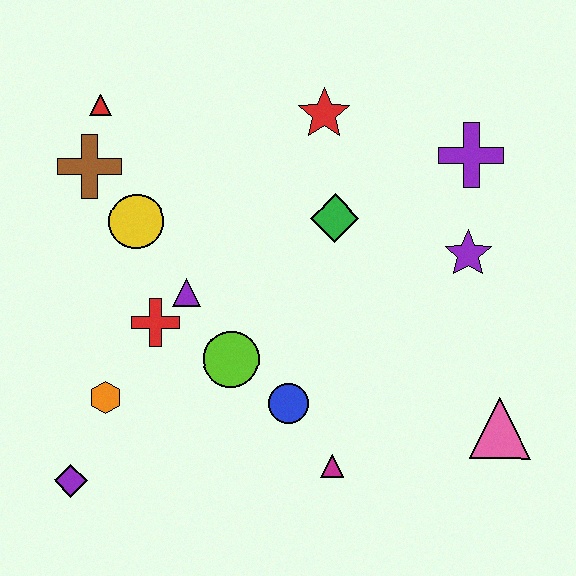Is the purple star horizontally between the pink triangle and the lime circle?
Yes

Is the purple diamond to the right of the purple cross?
No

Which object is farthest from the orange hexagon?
The purple cross is farthest from the orange hexagon.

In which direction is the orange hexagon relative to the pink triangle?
The orange hexagon is to the left of the pink triangle.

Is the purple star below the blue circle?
No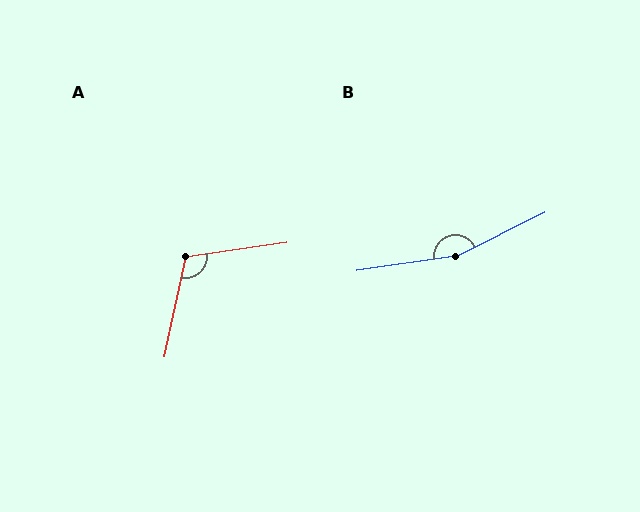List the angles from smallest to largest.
A (110°), B (162°).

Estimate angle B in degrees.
Approximately 162 degrees.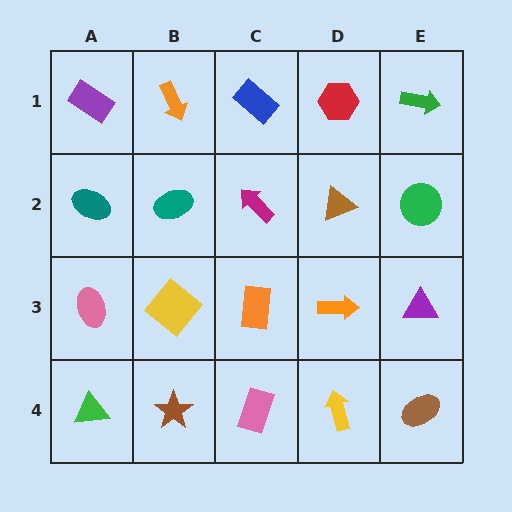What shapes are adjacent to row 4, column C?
An orange rectangle (row 3, column C), a brown star (row 4, column B), a yellow arrow (row 4, column D).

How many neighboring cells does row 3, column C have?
4.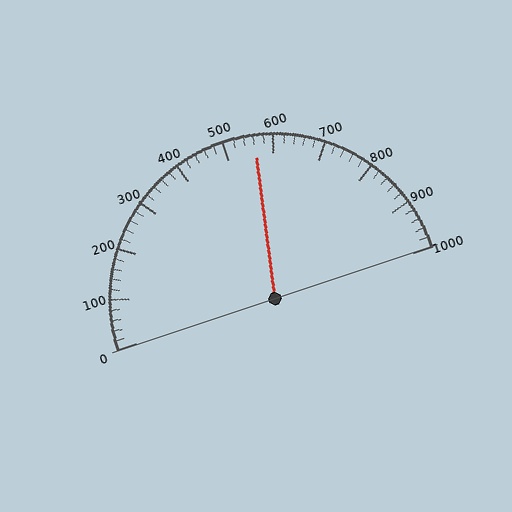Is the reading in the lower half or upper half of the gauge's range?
The reading is in the upper half of the range (0 to 1000).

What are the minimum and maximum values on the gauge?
The gauge ranges from 0 to 1000.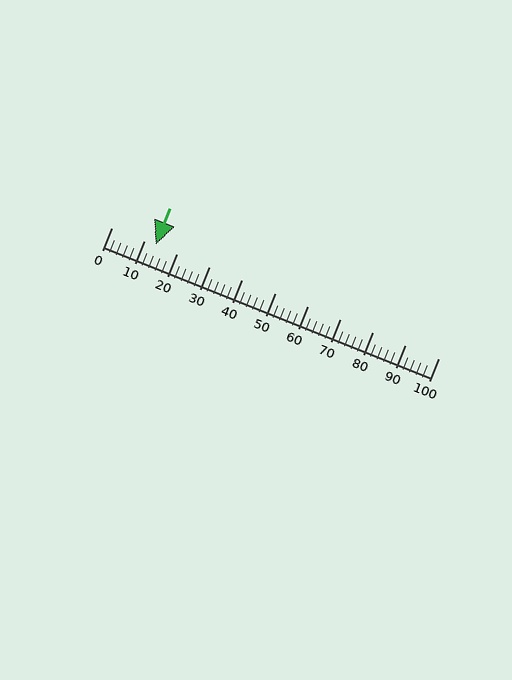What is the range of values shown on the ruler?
The ruler shows values from 0 to 100.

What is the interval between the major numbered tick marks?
The major tick marks are spaced 10 units apart.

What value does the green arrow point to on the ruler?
The green arrow points to approximately 14.